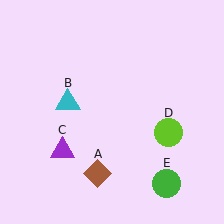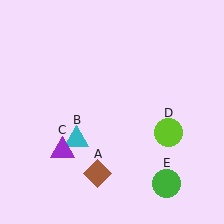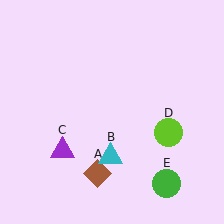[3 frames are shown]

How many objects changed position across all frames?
1 object changed position: cyan triangle (object B).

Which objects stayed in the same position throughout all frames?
Brown diamond (object A) and purple triangle (object C) and lime circle (object D) and green circle (object E) remained stationary.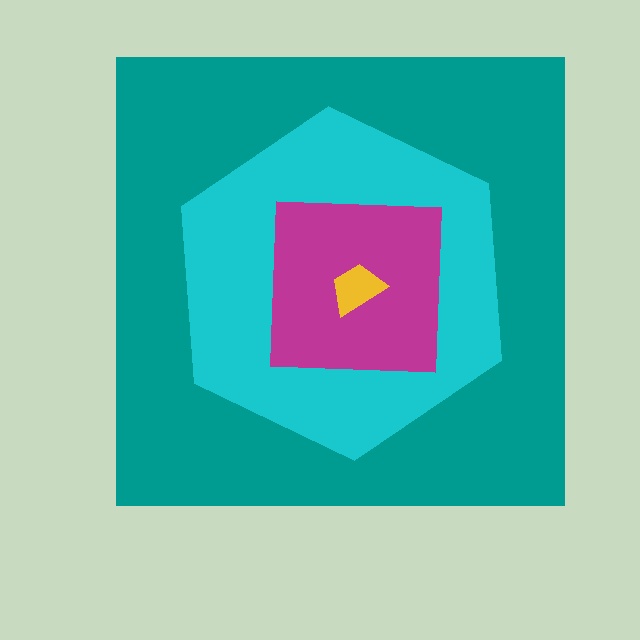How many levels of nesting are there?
4.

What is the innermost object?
The yellow trapezoid.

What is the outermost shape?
The teal square.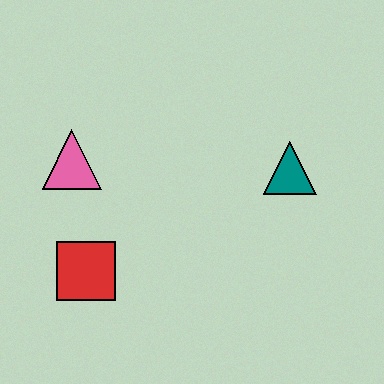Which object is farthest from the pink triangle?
The teal triangle is farthest from the pink triangle.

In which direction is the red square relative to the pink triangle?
The red square is below the pink triangle.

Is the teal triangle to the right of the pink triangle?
Yes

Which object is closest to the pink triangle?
The red square is closest to the pink triangle.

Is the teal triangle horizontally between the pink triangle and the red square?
No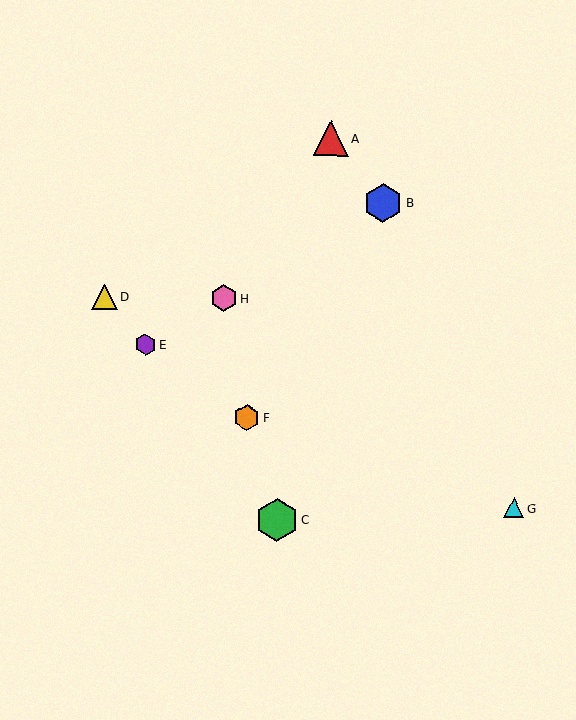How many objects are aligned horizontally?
2 objects (D, H) are aligned horizontally.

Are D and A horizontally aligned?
No, D is at y≈297 and A is at y≈139.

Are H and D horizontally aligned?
Yes, both are at y≈298.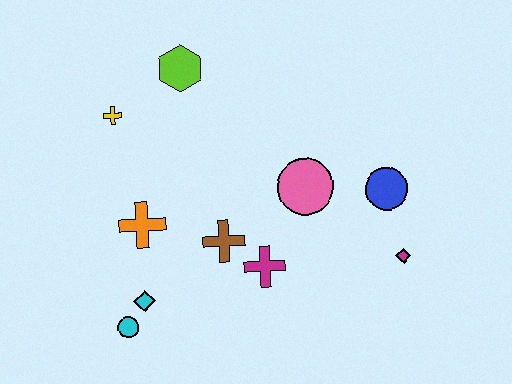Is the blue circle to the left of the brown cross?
No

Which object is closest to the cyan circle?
The cyan diamond is closest to the cyan circle.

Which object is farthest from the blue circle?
The cyan circle is farthest from the blue circle.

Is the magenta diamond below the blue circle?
Yes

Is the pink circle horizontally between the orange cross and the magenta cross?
No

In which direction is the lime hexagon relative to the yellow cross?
The lime hexagon is to the right of the yellow cross.